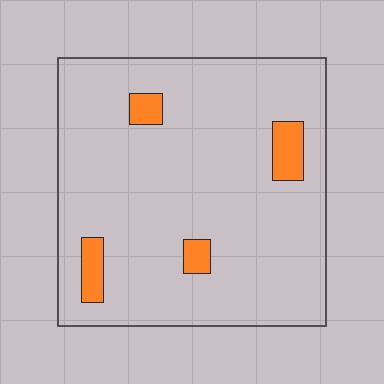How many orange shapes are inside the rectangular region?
4.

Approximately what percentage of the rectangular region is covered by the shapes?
Approximately 10%.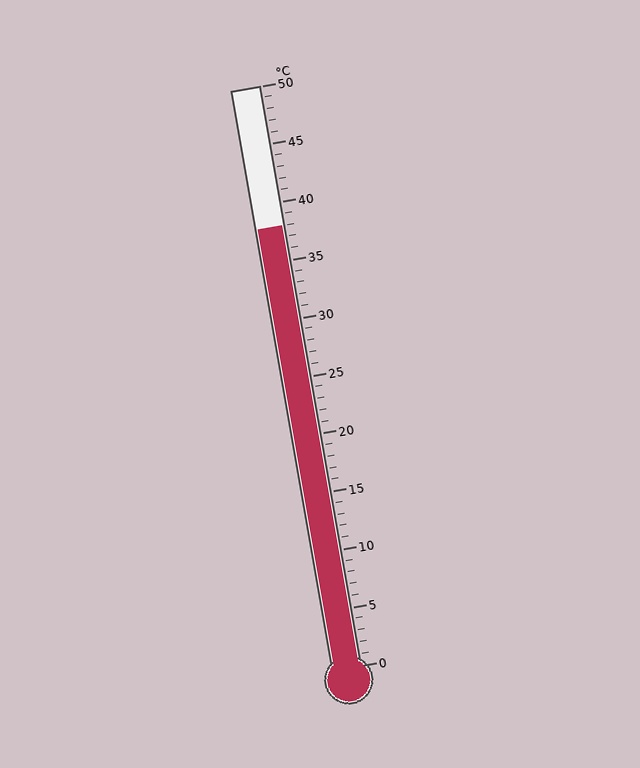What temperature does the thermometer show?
The thermometer shows approximately 38°C.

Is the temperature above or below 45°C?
The temperature is below 45°C.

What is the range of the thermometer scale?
The thermometer scale ranges from 0°C to 50°C.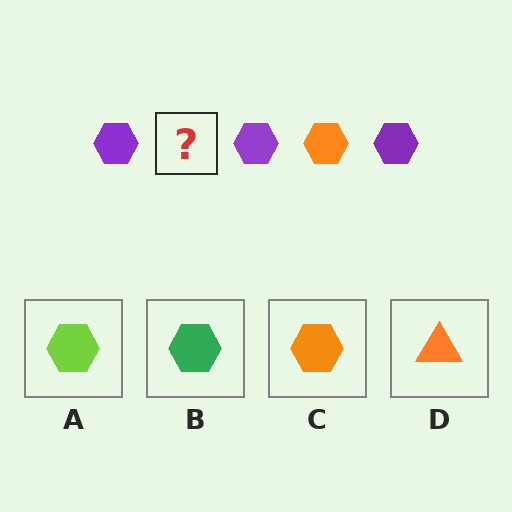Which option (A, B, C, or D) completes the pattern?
C.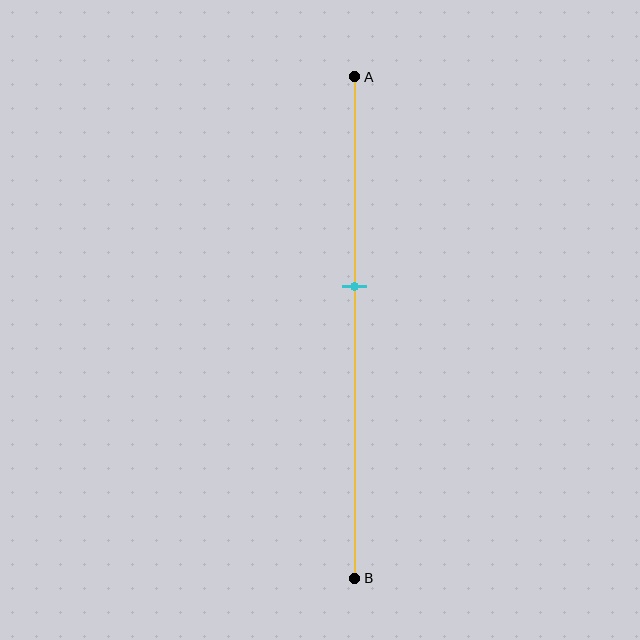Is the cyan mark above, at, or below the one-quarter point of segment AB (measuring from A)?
The cyan mark is below the one-quarter point of segment AB.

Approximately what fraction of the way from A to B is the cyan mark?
The cyan mark is approximately 40% of the way from A to B.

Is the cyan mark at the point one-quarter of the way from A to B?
No, the mark is at about 40% from A, not at the 25% one-quarter point.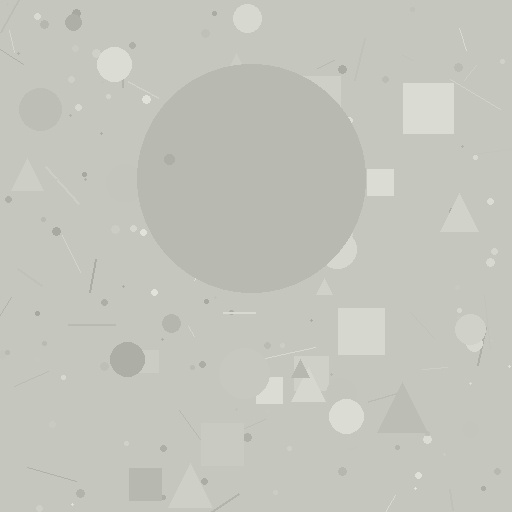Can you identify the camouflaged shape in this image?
The camouflaged shape is a circle.